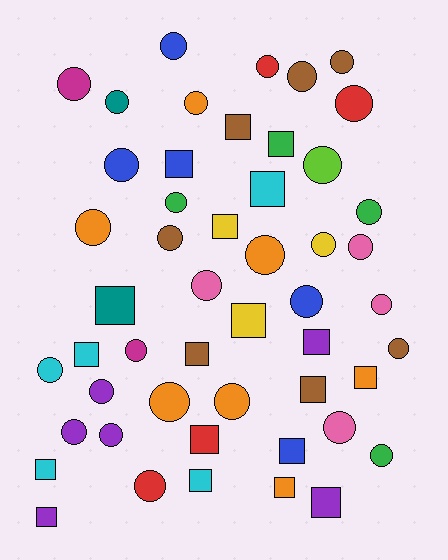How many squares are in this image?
There are 19 squares.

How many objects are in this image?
There are 50 objects.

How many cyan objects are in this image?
There are 5 cyan objects.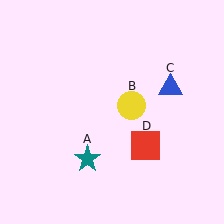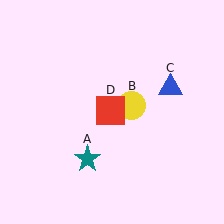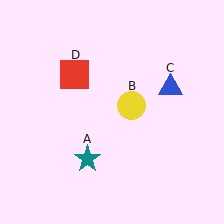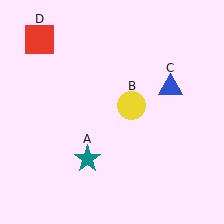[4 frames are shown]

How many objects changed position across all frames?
1 object changed position: red square (object D).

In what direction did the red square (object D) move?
The red square (object D) moved up and to the left.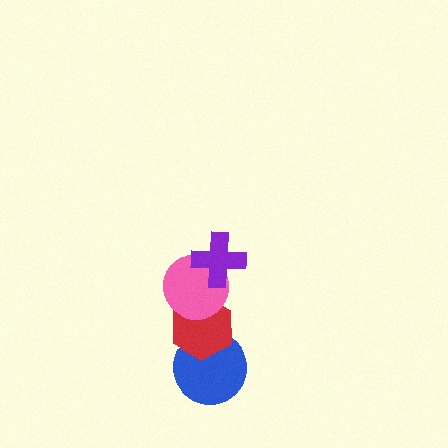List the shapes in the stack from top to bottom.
From top to bottom: the purple cross, the pink circle, the red hexagon, the blue circle.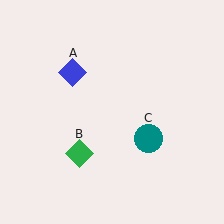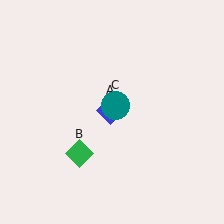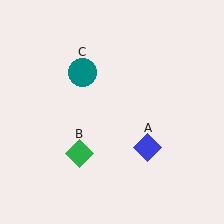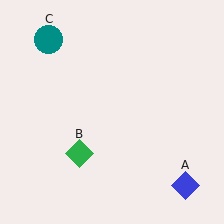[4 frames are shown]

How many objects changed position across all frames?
2 objects changed position: blue diamond (object A), teal circle (object C).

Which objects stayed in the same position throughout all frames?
Green diamond (object B) remained stationary.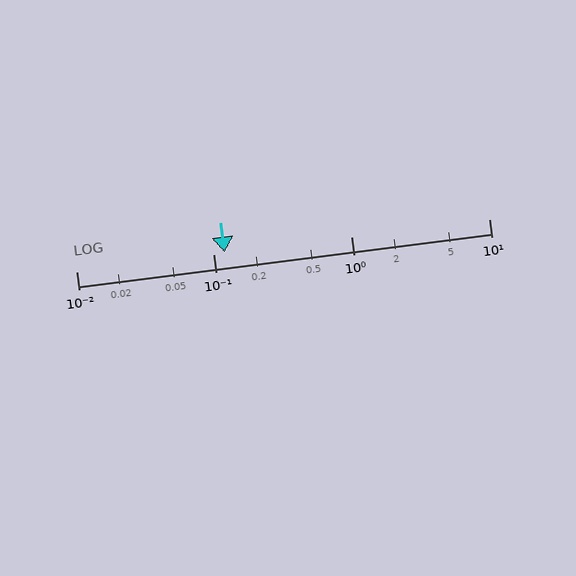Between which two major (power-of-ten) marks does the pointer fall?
The pointer is between 0.1 and 1.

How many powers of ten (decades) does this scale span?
The scale spans 3 decades, from 0.01 to 10.